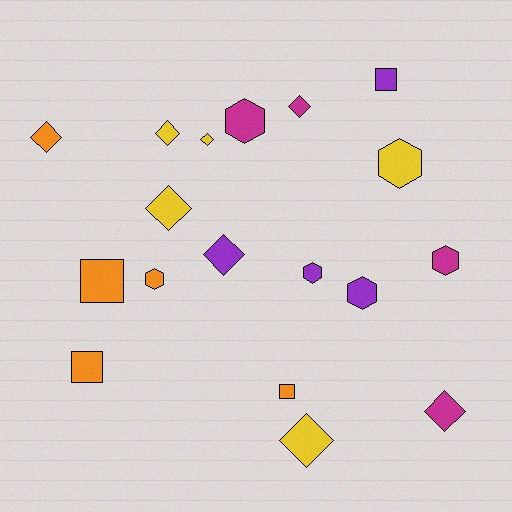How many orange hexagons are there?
There is 1 orange hexagon.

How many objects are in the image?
There are 18 objects.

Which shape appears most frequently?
Diamond, with 8 objects.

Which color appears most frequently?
Yellow, with 5 objects.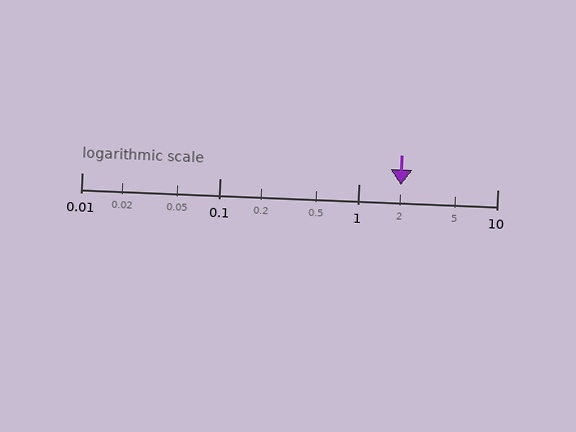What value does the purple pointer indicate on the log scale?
The pointer indicates approximately 2.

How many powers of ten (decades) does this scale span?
The scale spans 3 decades, from 0.01 to 10.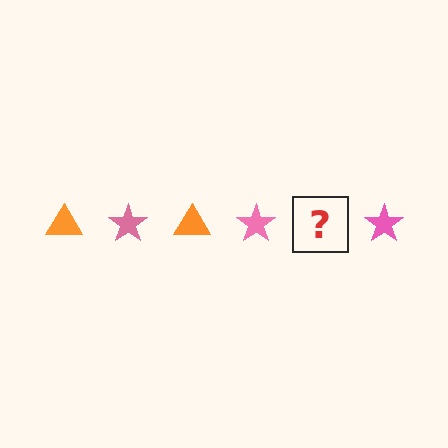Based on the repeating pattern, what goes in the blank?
The blank should be an orange triangle.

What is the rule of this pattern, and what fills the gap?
The rule is that the pattern alternates between orange triangle and pink star. The gap should be filled with an orange triangle.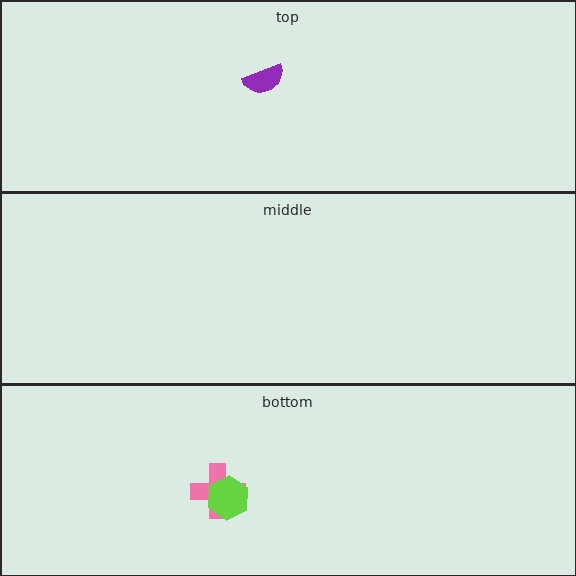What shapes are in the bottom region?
The pink cross, the lime hexagon.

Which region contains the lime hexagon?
The bottom region.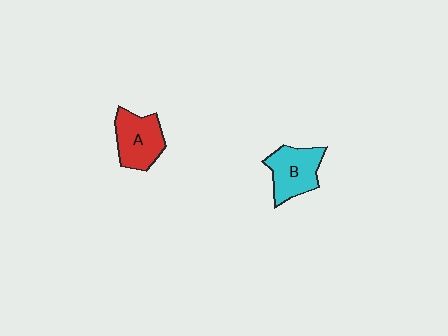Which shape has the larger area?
Shape B (cyan).